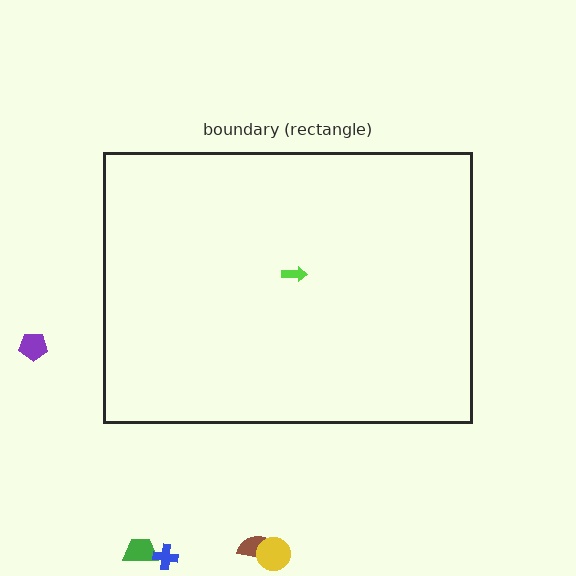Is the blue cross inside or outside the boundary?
Outside.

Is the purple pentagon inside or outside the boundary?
Outside.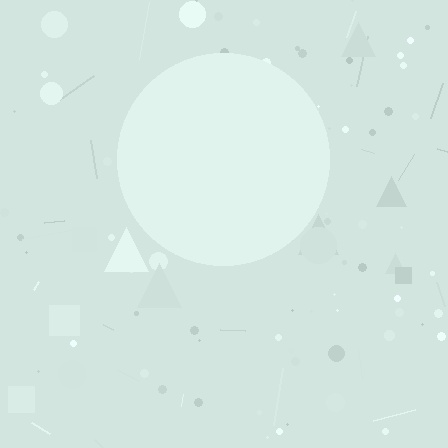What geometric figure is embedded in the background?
A circle is embedded in the background.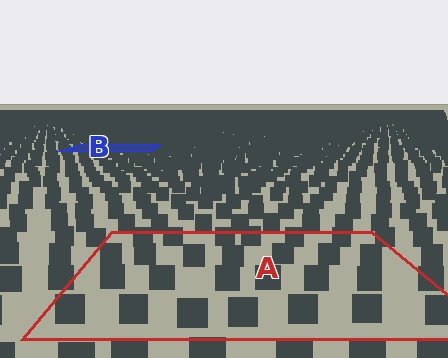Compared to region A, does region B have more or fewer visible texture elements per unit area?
Region B has more texture elements per unit area — they are packed more densely because it is farther away.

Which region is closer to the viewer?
Region A is closer. The texture elements there are larger and more spread out.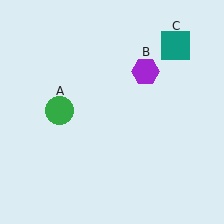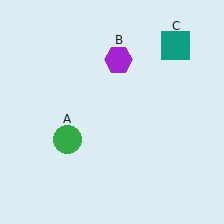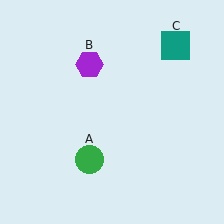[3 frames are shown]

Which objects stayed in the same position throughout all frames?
Teal square (object C) remained stationary.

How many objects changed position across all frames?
2 objects changed position: green circle (object A), purple hexagon (object B).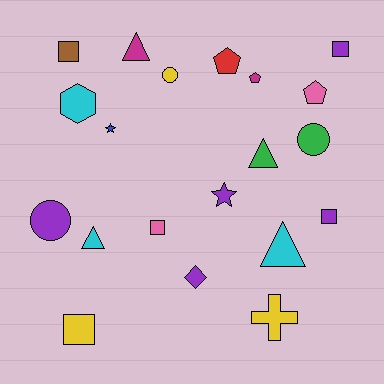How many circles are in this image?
There are 3 circles.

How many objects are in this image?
There are 20 objects.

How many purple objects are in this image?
There are 5 purple objects.